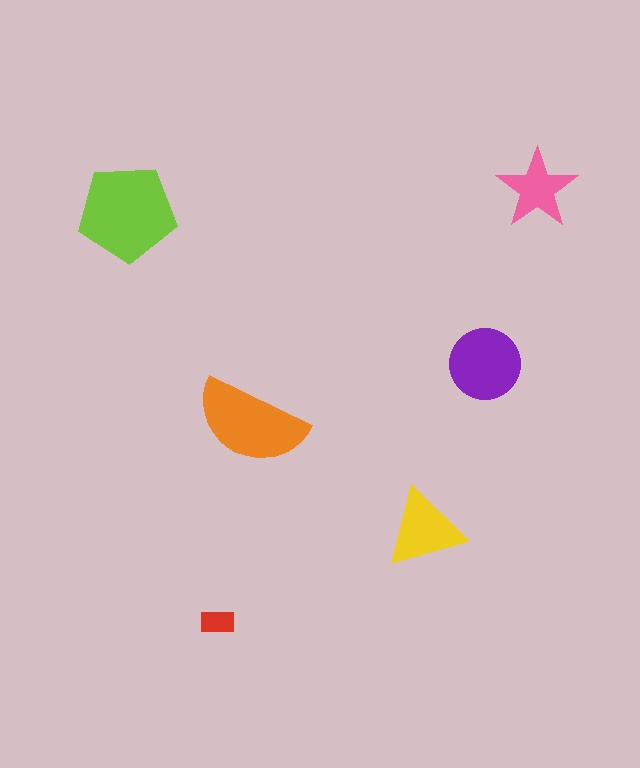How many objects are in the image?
There are 6 objects in the image.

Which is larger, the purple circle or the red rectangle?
The purple circle.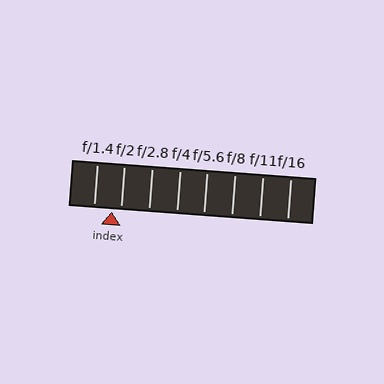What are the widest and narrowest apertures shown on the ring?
The widest aperture shown is f/1.4 and the narrowest is f/16.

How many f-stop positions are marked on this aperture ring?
There are 8 f-stop positions marked.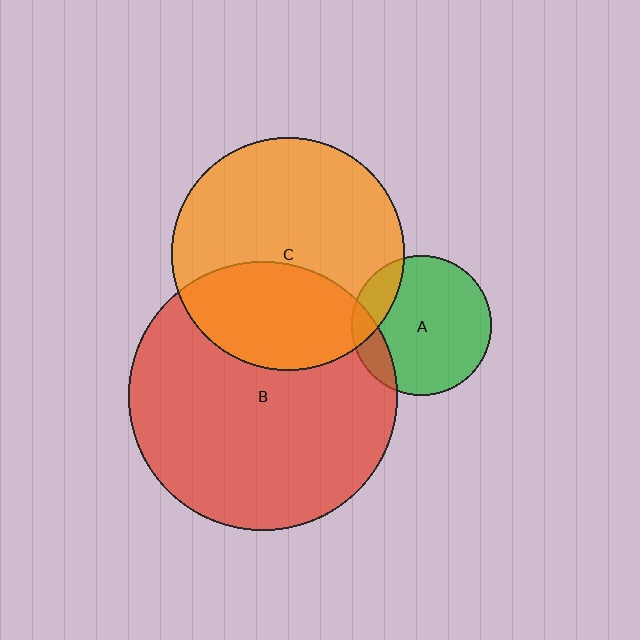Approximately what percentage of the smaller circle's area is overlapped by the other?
Approximately 15%.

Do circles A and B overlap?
Yes.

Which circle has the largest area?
Circle B (red).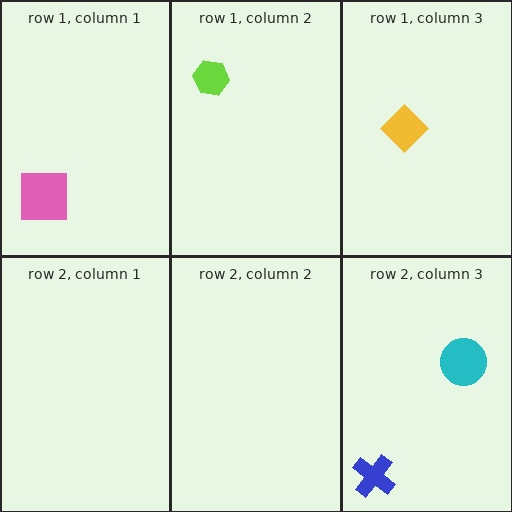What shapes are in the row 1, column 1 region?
The pink square.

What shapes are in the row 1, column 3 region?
The yellow diamond.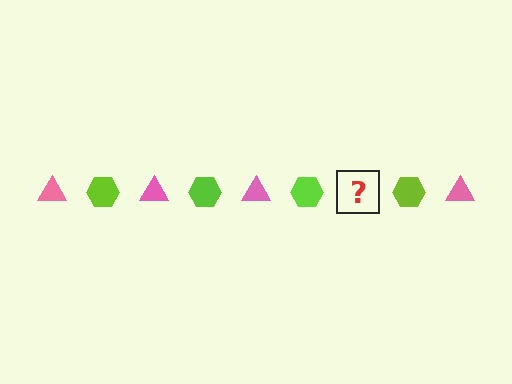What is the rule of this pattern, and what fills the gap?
The rule is that the pattern alternates between pink triangle and lime hexagon. The gap should be filled with a pink triangle.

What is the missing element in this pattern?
The missing element is a pink triangle.